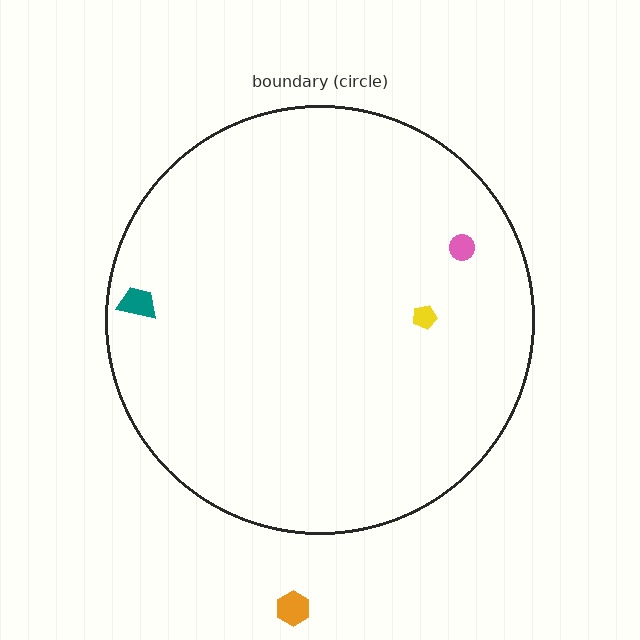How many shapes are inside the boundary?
3 inside, 1 outside.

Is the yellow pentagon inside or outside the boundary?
Inside.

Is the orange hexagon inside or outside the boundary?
Outside.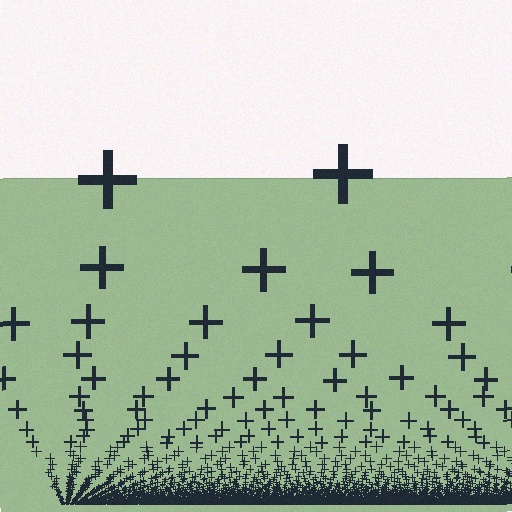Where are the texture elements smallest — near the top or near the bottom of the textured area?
Near the bottom.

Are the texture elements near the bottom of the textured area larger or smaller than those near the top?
Smaller. The gradient is inverted — elements near the bottom are smaller and denser.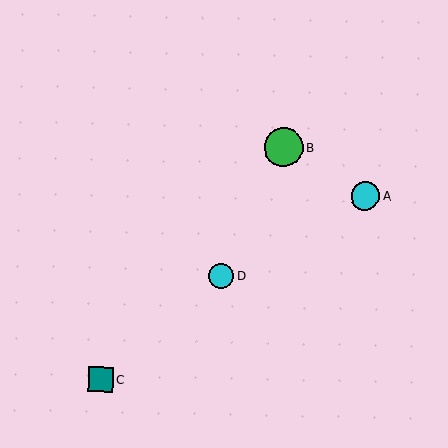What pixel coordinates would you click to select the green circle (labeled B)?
Click at (284, 147) to select the green circle B.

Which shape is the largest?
The green circle (labeled B) is the largest.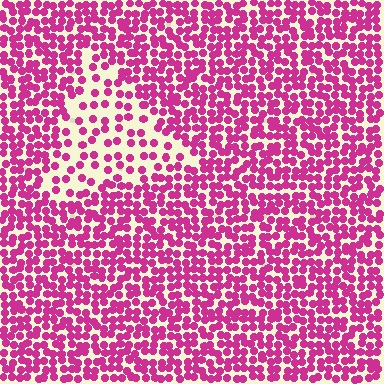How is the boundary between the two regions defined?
The boundary is defined by a change in element density (approximately 2.2x ratio). All elements are the same color, size, and shape.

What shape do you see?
I see a triangle.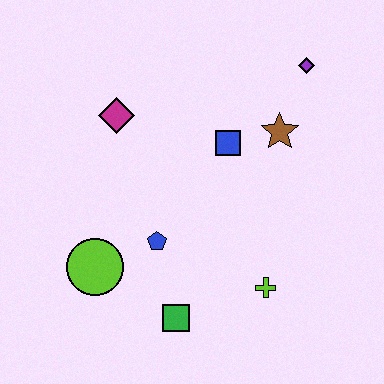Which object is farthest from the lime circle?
The purple diamond is farthest from the lime circle.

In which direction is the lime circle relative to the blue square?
The lime circle is to the left of the blue square.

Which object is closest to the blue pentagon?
The lime circle is closest to the blue pentagon.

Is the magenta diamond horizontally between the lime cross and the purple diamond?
No